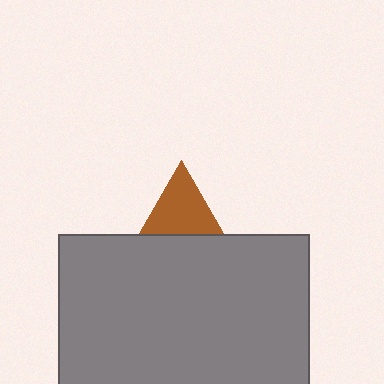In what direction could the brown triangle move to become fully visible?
The brown triangle could move up. That would shift it out from behind the gray rectangle entirely.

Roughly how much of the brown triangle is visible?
A small part of it is visible (roughly 42%).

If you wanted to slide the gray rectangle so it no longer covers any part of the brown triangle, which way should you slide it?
Slide it down — that is the most direct way to separate the two shapes.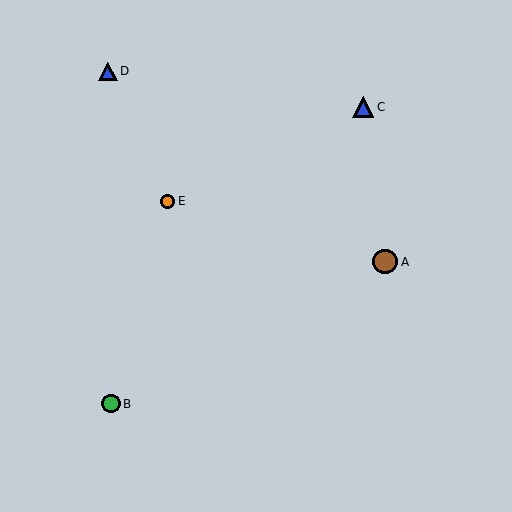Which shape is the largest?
The brown circle (labeled A) is the largest.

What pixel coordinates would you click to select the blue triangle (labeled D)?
Click at (108, 71) to select the blue triangle D.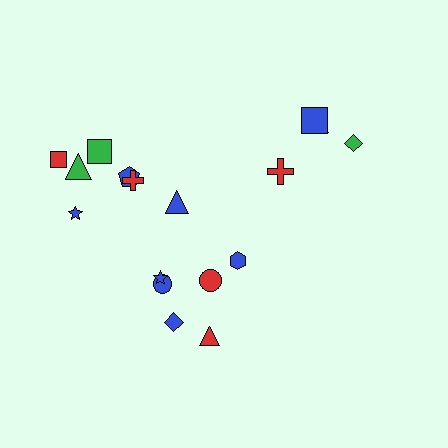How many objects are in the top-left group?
There are 7 objects.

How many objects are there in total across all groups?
There are 17 objects.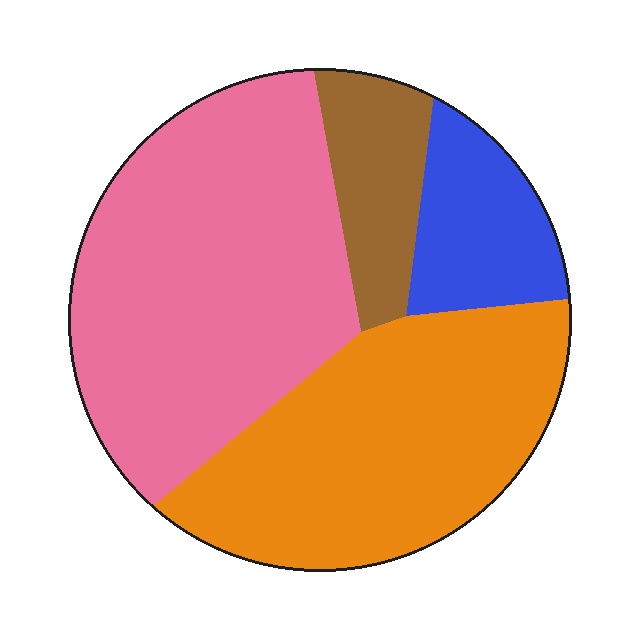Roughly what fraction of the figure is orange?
Orange takes up between a quarter and a half of the figure.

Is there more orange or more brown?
Orange.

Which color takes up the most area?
Pink, at roughly 45%.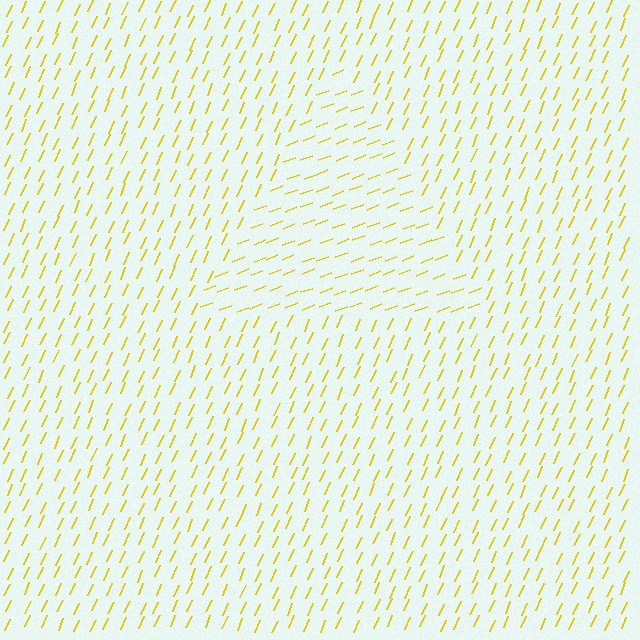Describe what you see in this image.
The image is filled with small yellow line segments. A triangle region in the image has lines oriented differently from the surrounding lines, creating a visible texture boundary.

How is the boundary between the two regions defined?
The boundary is defined purely by a change in line orientation (approximately 45 degrees difference). All lines are the same color and thickness.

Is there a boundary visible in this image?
Yes, there is a texture boundary formed by a change in line orientation.